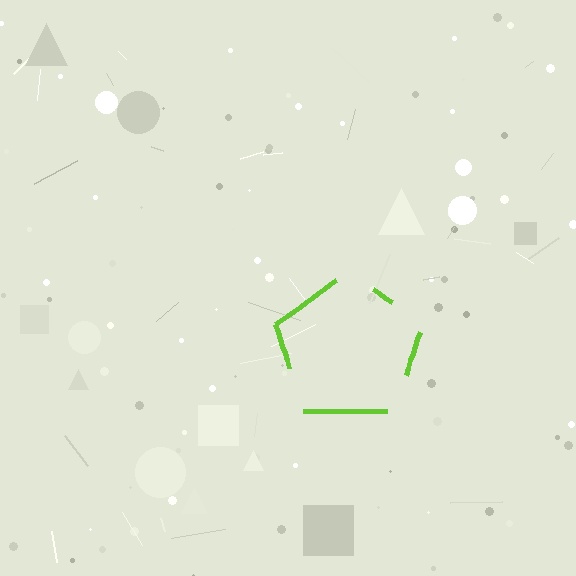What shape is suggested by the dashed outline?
The dashed outline suggests a pentagon.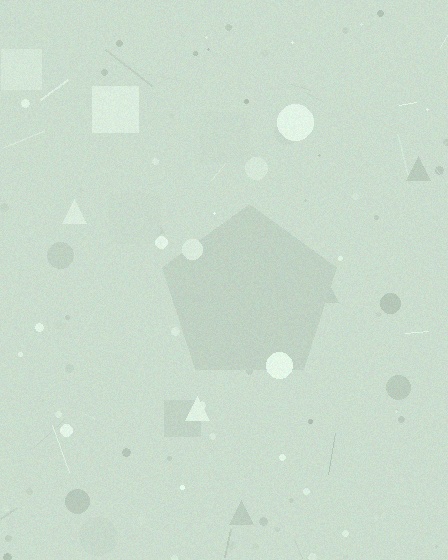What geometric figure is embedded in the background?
A pentagon is embedded in the background.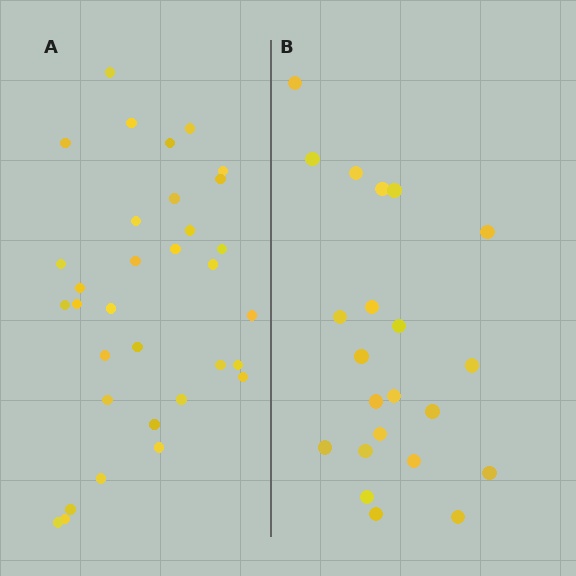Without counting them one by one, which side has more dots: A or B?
Region A (the left region) has more dots.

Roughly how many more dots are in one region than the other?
Region A has roughly 12 or so more dots than region B.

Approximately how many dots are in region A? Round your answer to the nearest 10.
About 30 dots. (The exact count is 33, which rounds to 30.)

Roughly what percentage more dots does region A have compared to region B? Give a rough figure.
About 50% more.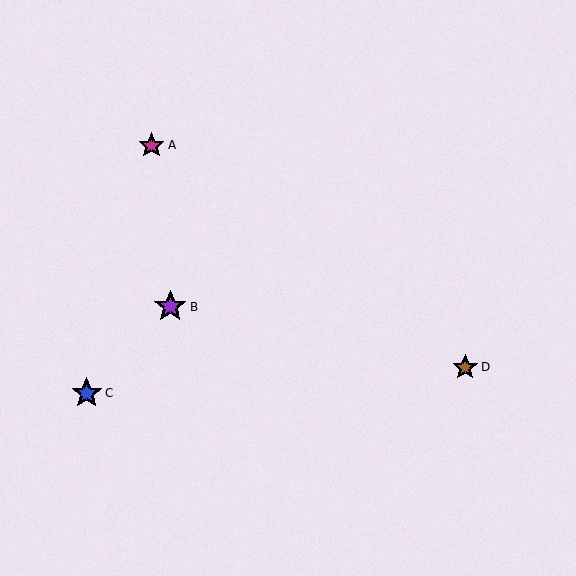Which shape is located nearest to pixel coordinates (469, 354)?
The brown star (labeled D) at (465, 367) is nearest to that location.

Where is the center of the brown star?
The center of the brown star is at (465, 367).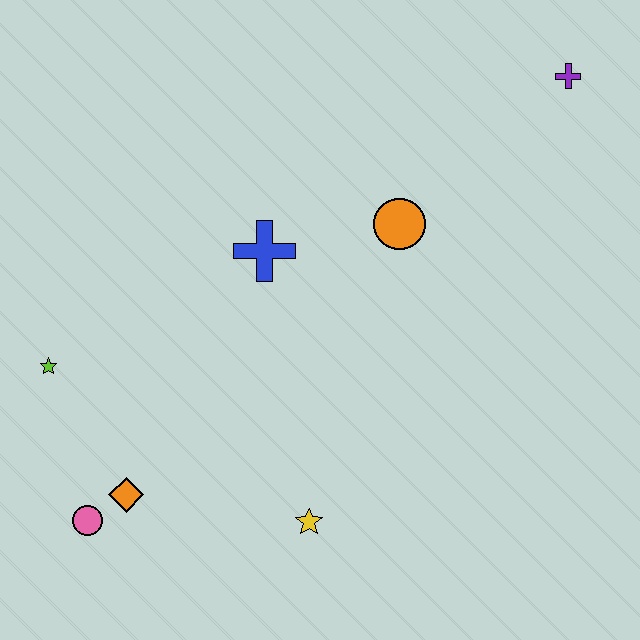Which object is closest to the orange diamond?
The pink circle is closest to the orange diamond.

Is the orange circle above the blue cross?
Yes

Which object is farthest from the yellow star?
The purple cross is farthest from the yellow star.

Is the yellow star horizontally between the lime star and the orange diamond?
No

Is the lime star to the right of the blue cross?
No